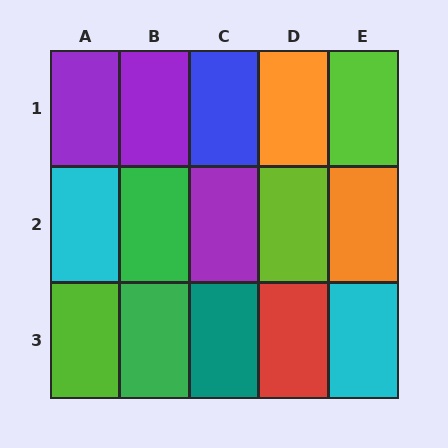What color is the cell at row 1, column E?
Lime.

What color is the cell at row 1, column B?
Purple.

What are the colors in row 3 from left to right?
Lime, green, teal, red, cyan.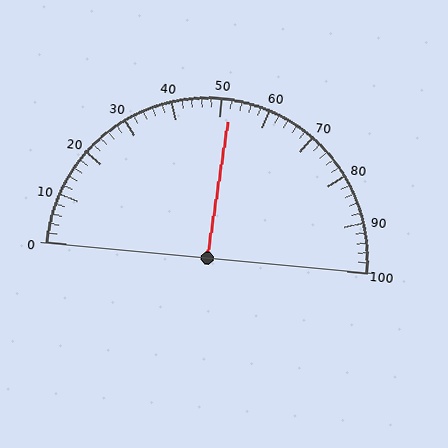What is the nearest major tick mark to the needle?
The nearest major tick mark is 50.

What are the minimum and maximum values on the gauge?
The gauge ranges from 0 to 100.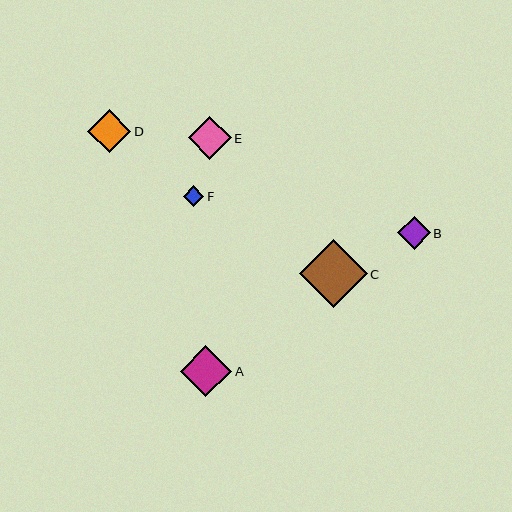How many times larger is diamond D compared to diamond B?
Diamond D is approximately 1.3 times the size of diamond B.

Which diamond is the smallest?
Diamond F is the smallest with a size of approximately 20 pixels.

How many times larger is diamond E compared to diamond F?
Diamond E is approximately 2.1 times the size of diamond F.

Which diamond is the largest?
Diamond C is the largest with a size of approximately 68 pixels.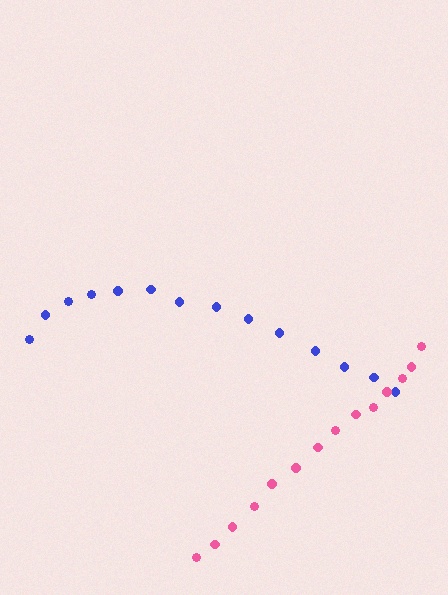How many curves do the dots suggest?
There are 2 distinct paths.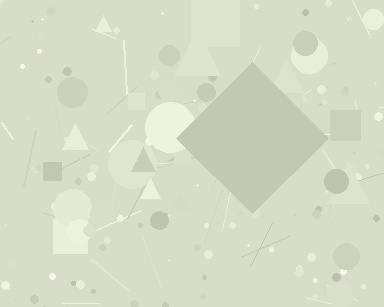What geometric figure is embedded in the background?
A diamond is embedded in the background.